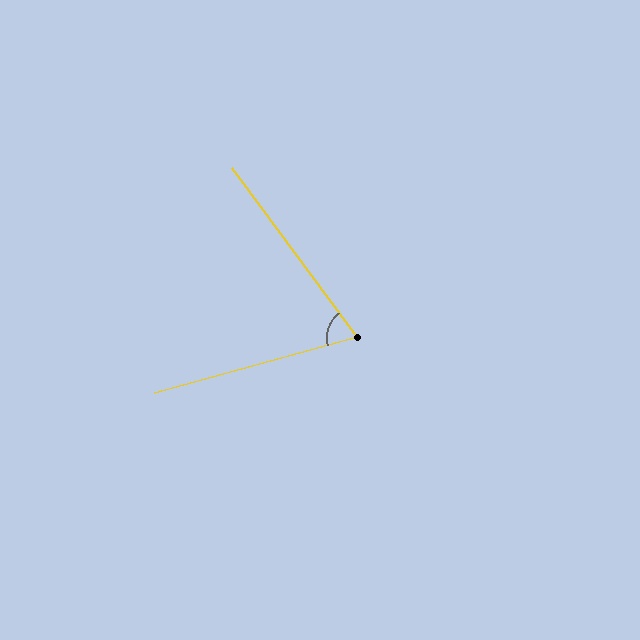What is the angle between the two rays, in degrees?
Approximately 69 degrees.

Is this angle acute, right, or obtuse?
It is acute.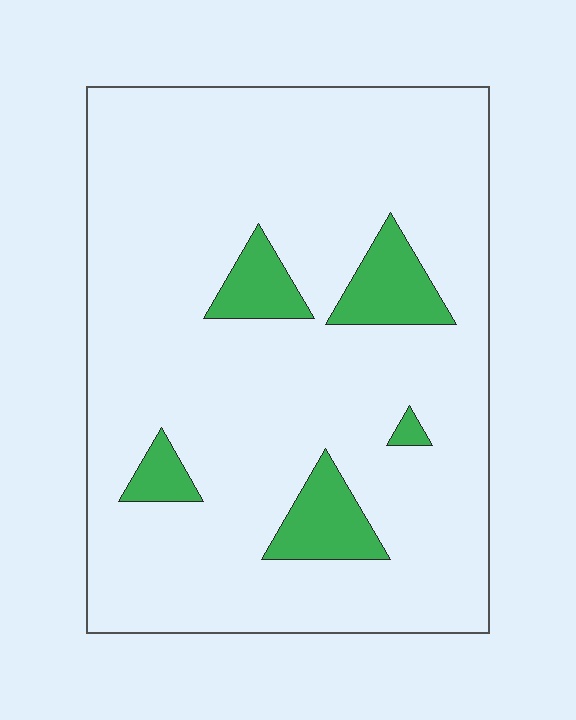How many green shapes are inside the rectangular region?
5.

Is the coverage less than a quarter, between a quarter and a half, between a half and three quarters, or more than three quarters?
Less than a quarter.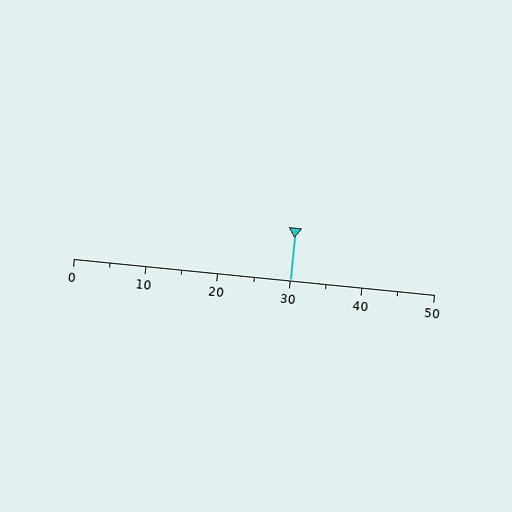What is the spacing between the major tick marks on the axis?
The major ticks are spaced 10 apart.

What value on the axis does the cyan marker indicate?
The marker indicates approximately 30.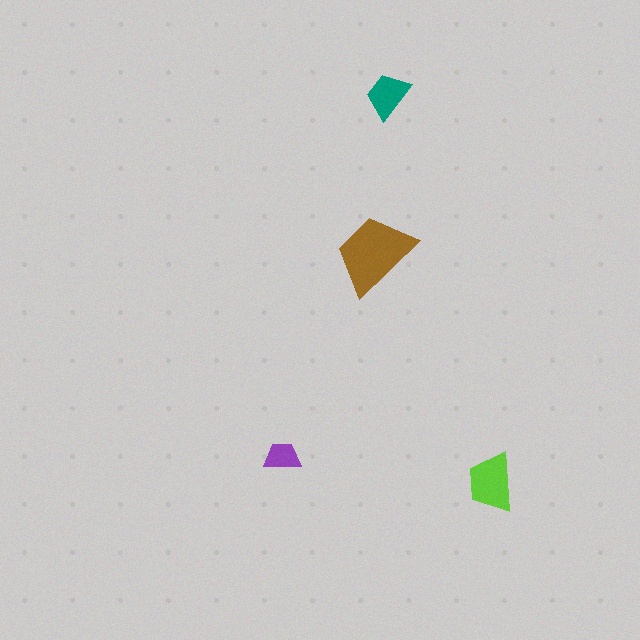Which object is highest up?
The teal trapezoid is topmost.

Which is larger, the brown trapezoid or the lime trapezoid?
The brown one.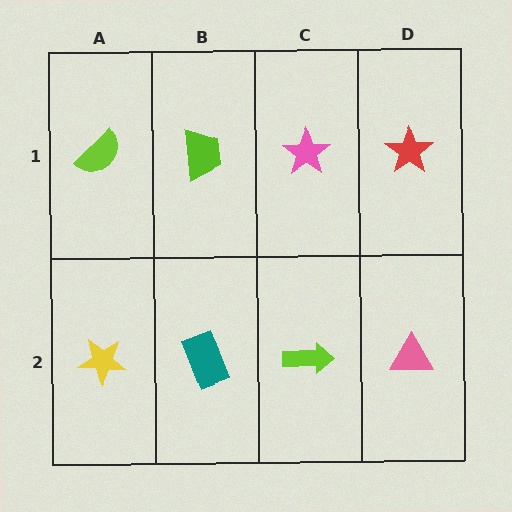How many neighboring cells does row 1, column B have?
3.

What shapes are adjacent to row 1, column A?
A yellow star (row 2, column A), a lime trapezoid (row 1, column B).